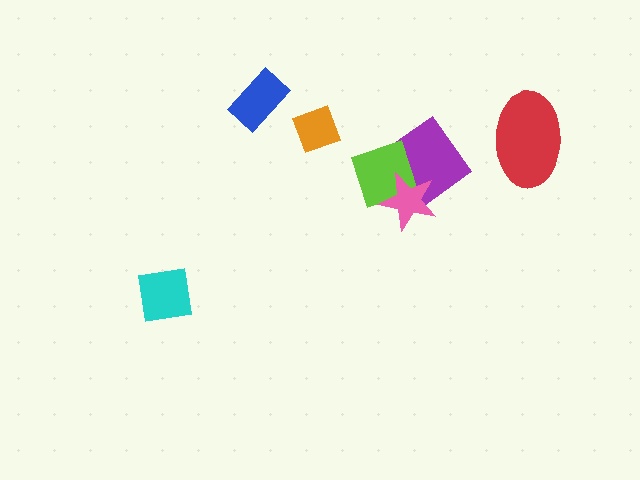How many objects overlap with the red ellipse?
0 objects overlap with the red ellipse.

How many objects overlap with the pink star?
2 objects overlap with the pink star.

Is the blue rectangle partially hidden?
No, no other shape covers it.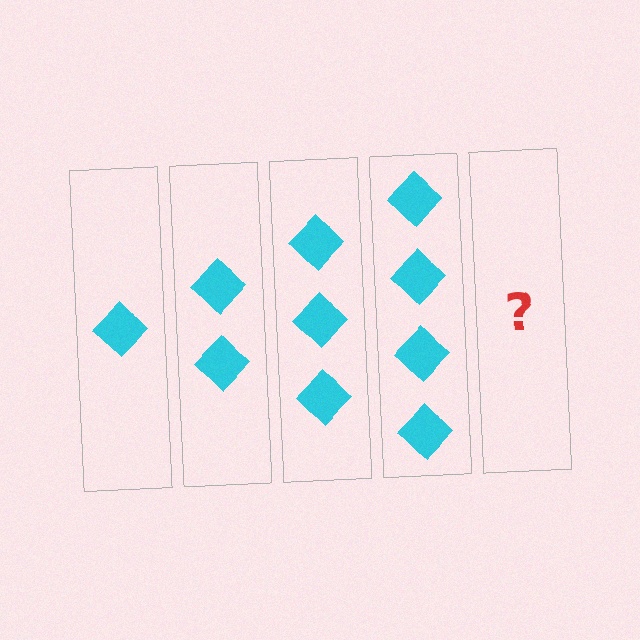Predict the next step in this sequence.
The next step is 5 diamonds.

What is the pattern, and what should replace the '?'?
The pattern is that each step adds one more diamond. The '?' should be 5 diamonds.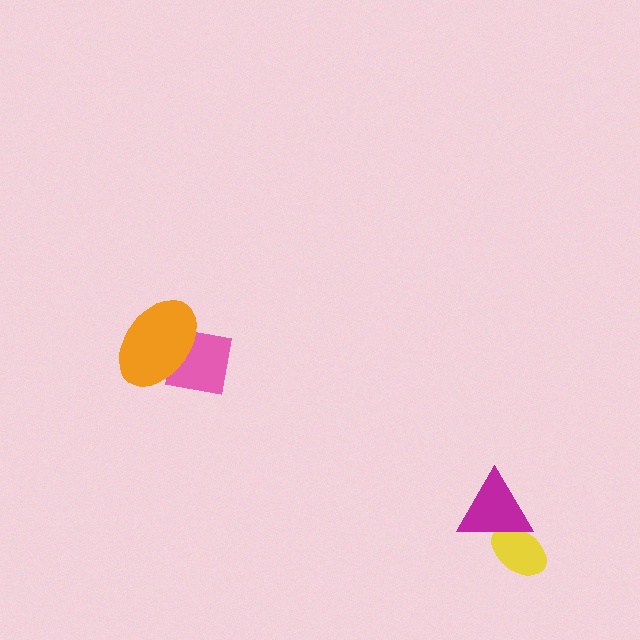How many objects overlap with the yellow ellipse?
1 object overlaps with the yellow ellipse.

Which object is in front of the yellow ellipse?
The magenta triangle is in front of the yellow ellipse.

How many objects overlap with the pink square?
1 object overlaps with the pink square.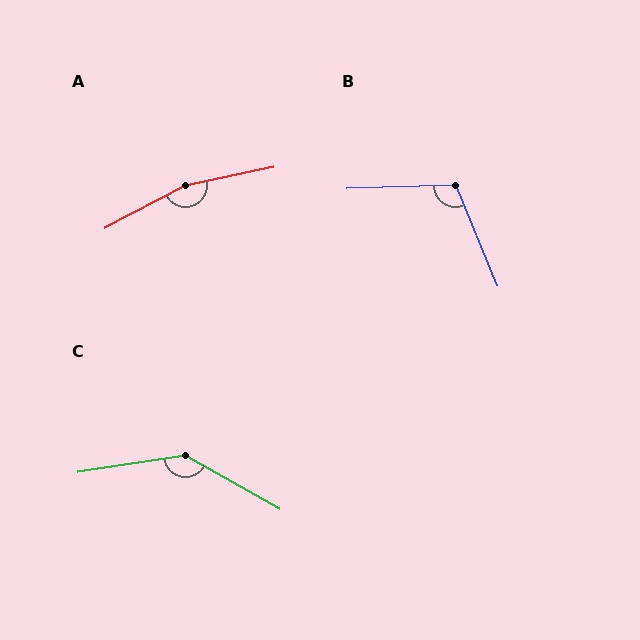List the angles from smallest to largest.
B (111°), C (142°), A (164°).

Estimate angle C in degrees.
Approximately 142 degrees.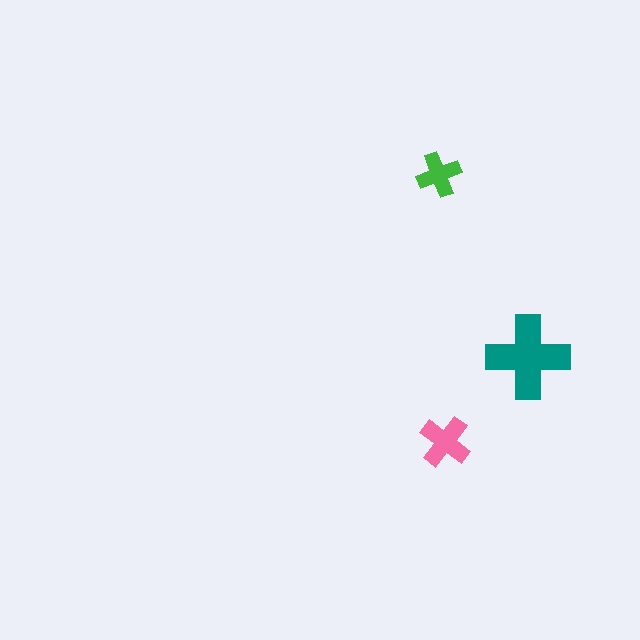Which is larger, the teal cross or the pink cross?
The teal one.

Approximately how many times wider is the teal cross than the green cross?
About 2 times wider.